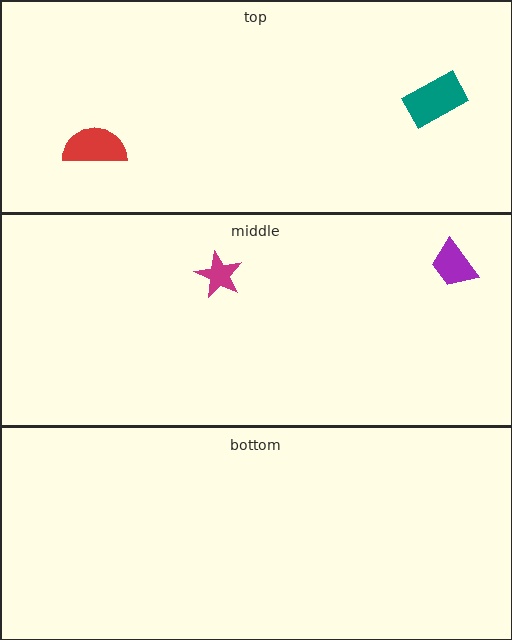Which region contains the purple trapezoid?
The middle region.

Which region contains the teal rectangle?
The top region.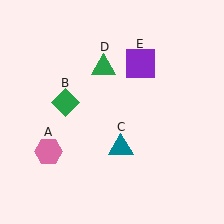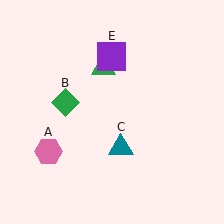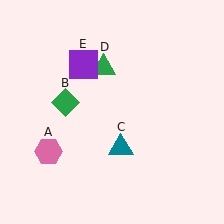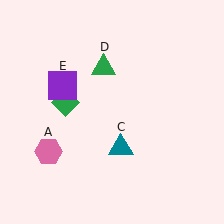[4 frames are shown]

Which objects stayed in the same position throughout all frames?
Pink hexagon (object A) and green diamond (object B) and teal triangle (object C) and green triangle (object D) remained stationary.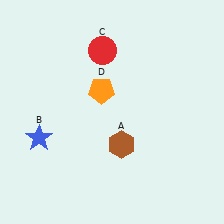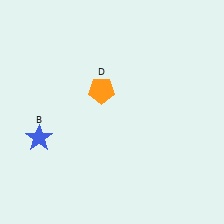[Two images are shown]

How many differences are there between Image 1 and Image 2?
There are 2 differences between the two images.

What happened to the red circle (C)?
The red circle (C) was removed in Image 2. It was in the top-left area of Image 1.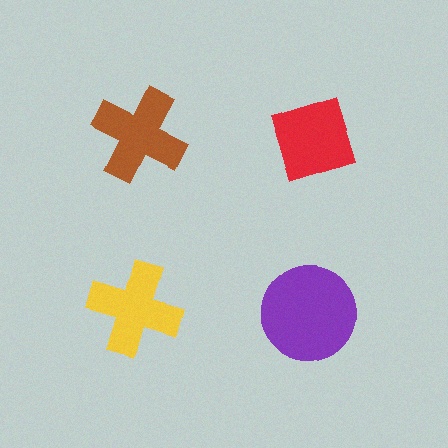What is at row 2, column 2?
A purple circle.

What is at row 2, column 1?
A yellow cross.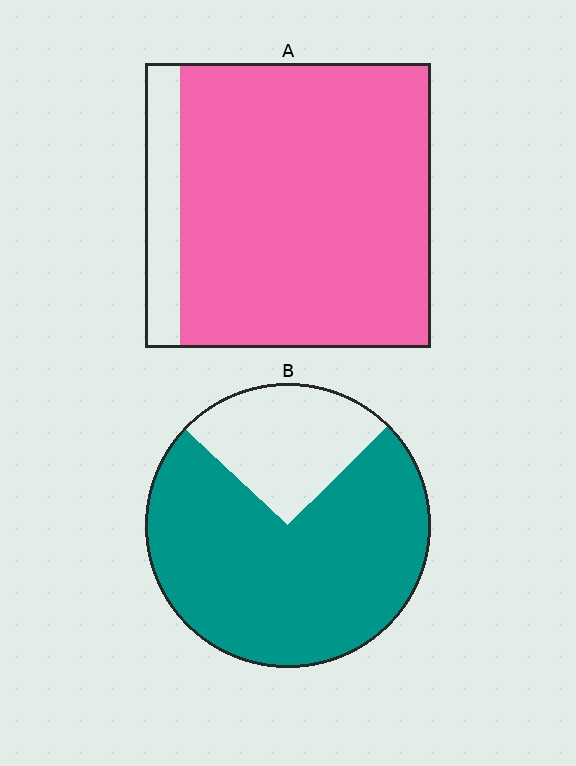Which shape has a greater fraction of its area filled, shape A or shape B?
Shape A.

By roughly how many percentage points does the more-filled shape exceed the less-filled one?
By roughly 15 percentage points (A over B).